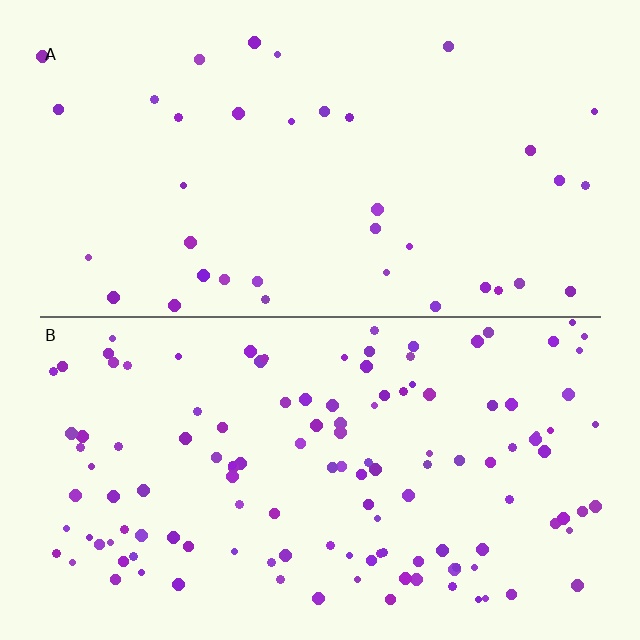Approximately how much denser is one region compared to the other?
Approximately 3.4× — region B over region A.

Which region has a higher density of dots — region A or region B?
B (the bottom).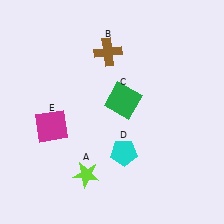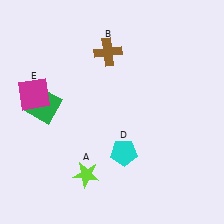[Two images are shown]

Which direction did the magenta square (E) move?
The magenta square (E) moved up.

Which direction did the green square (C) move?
The green square (C) moved left.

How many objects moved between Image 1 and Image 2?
2 objects moved between the two images.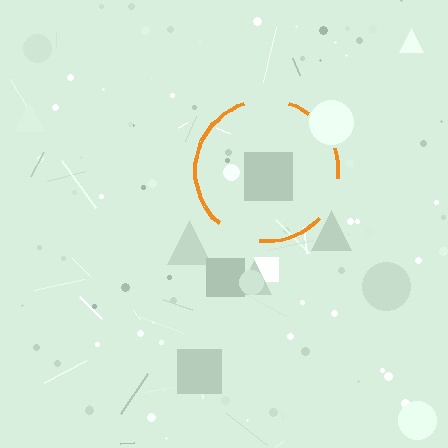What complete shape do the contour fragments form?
The contour fragments form a circle.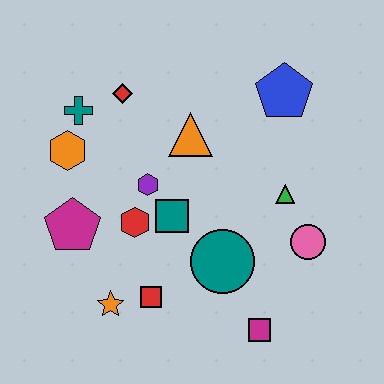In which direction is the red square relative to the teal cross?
The red square is below the teal cross.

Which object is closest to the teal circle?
The teal square is closest to the teal circle.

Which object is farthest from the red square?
The blue pentagon is farthest from the red square.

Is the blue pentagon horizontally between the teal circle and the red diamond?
No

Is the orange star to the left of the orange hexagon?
No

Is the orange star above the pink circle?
No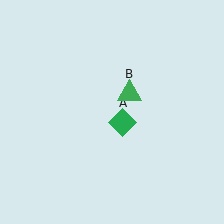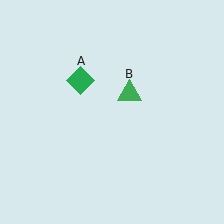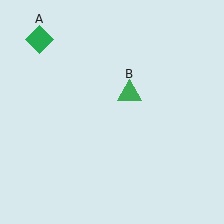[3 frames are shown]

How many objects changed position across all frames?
1 object changed position: green diamond (object A).